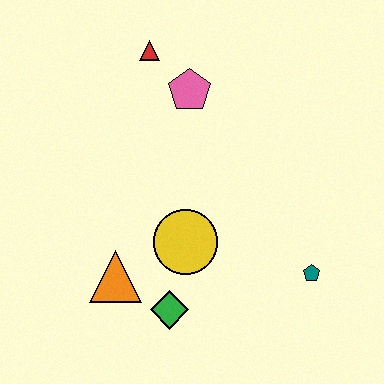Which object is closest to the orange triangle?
The green diamond is closest to the orange triangle.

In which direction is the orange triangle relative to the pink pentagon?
The orange triangle is below the pink pentagon.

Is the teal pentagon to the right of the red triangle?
Yes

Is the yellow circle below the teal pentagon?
No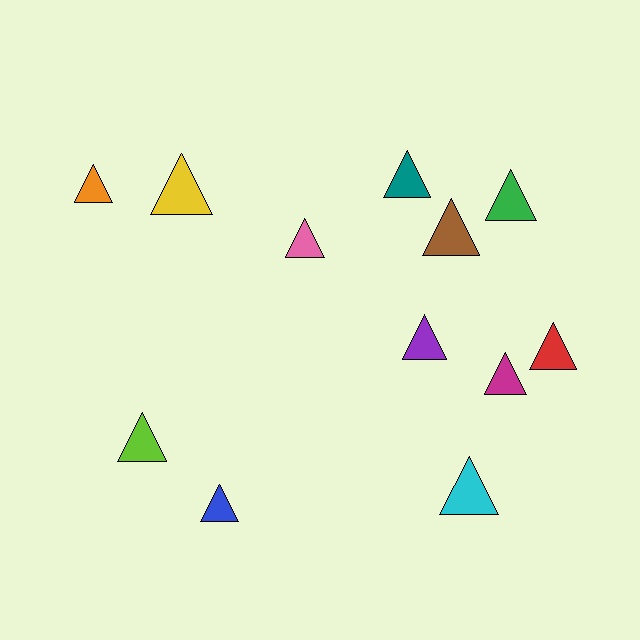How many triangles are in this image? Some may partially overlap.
There are 12 triangles.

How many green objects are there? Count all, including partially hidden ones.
There is 1 green object.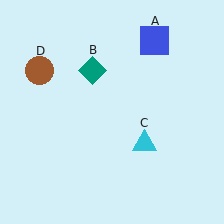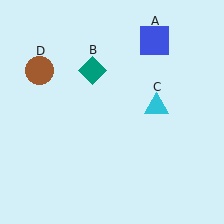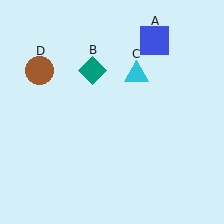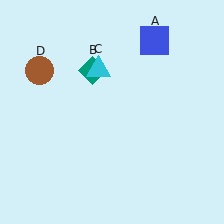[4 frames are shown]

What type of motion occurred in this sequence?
The cyan triangle (object C) rotated counterclockwise around the center of the scene.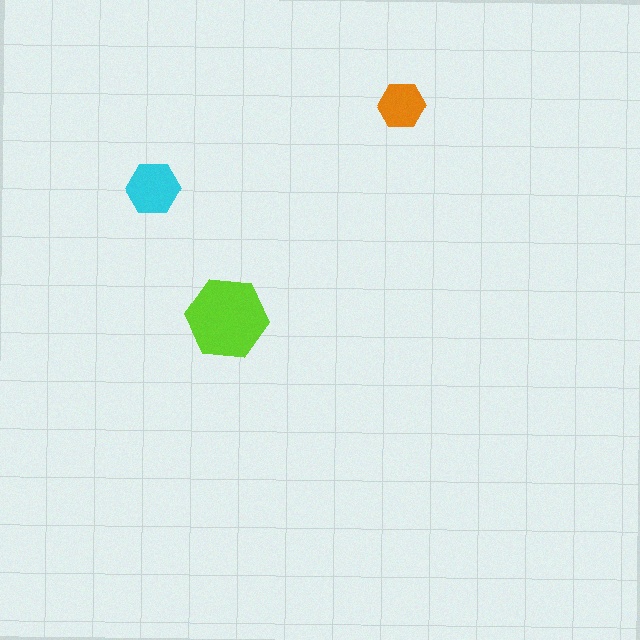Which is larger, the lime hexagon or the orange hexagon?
The lime one.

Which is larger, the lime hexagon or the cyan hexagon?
The lime one.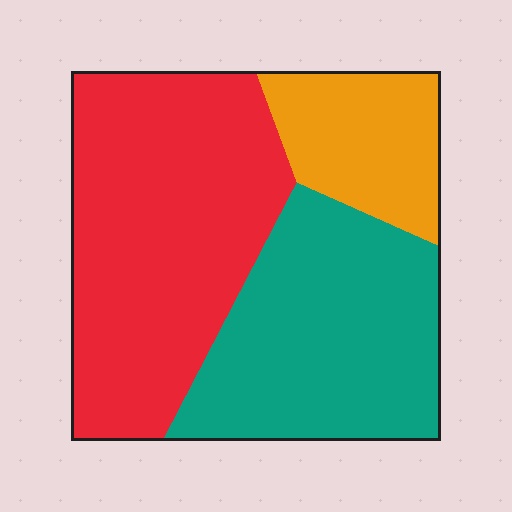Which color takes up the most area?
Red, at roughly 45%.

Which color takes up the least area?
Orange, at roughly 15%.